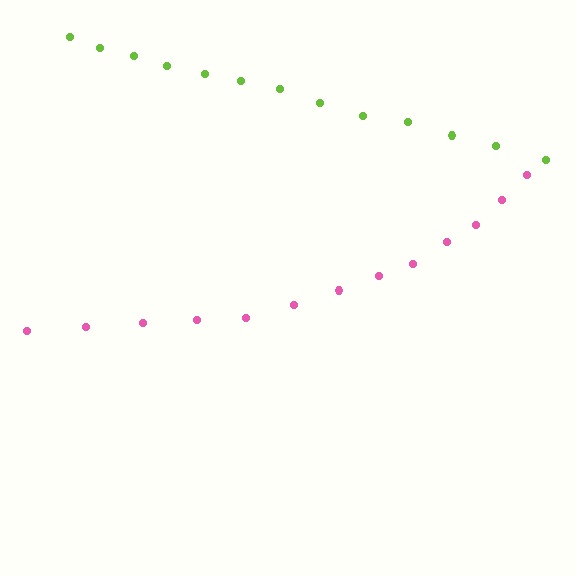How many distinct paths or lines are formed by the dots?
There are 2 distinct paths.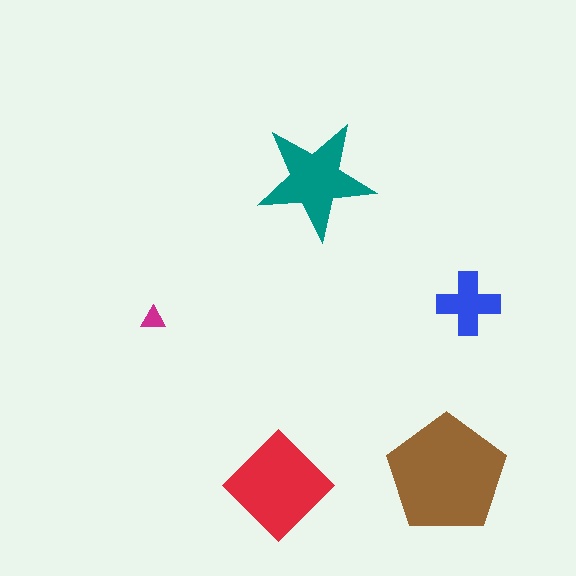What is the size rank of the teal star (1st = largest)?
3rd.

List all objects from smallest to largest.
The magenta triangle, the blue cross, the teal star, the red diamond, the brown pentagon.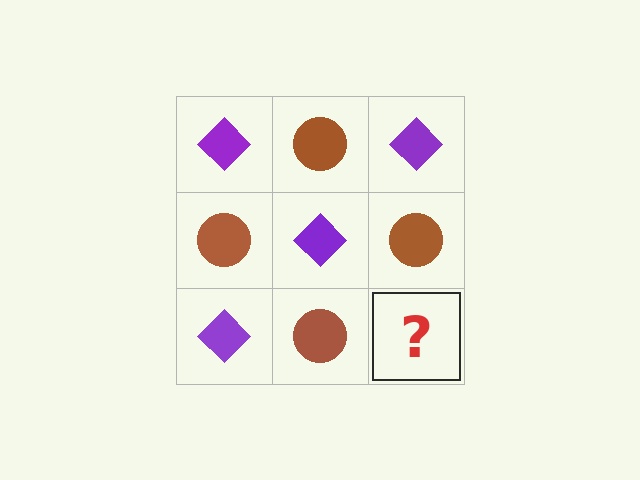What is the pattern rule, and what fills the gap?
The rule is that it alternates purple diamond and brown circle in a checkerboard pattern. The gap should be filled with a purple diamond.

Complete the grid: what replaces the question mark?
The question mark should be replaced with a purple diamond.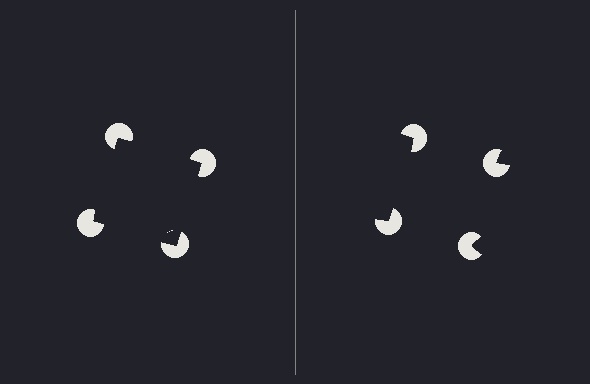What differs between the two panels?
The pac-man discs are positioned identically on both sides; only the wedge orientations differ. On the left they align to a square; on the right they are misaligned.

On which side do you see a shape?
An illusory square appears on the left side. On the right side the wedge cuts are rotated, so no coherent shape forms.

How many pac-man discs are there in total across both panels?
8 — 4 on each side.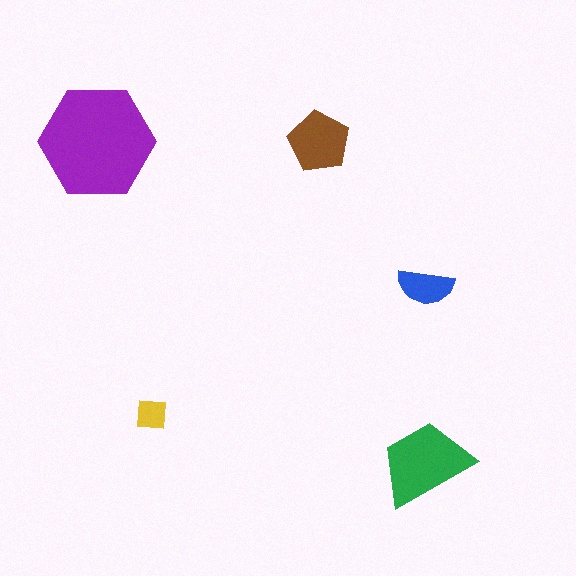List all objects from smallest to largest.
The yellow square, the blue semicircle, the brown pentagon, the green trapezoid, the purple hexagon.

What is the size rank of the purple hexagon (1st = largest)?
1st.